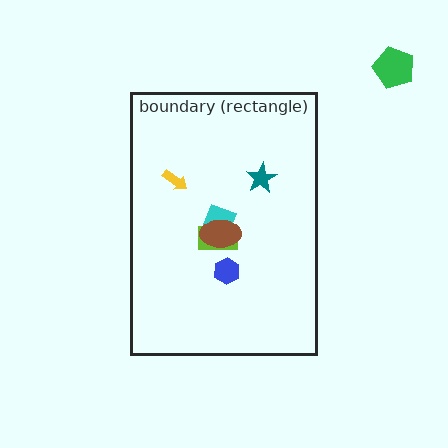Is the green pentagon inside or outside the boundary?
Outside.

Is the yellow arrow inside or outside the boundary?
Inside.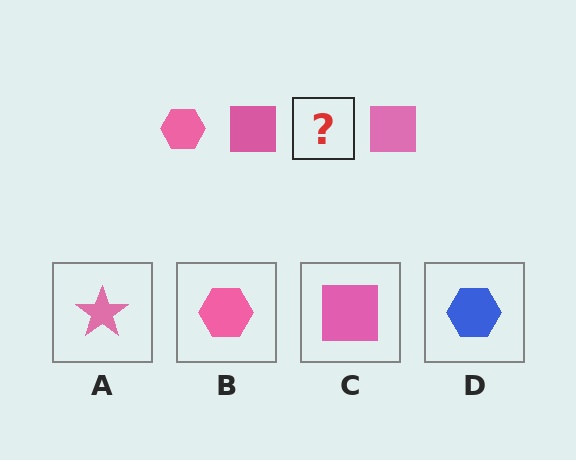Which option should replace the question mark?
Option B.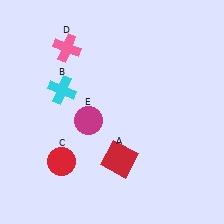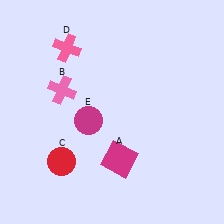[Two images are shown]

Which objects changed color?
A changed from red to magenta. B changed from cyan to pink.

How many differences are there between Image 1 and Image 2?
There are 2 differences between the two images.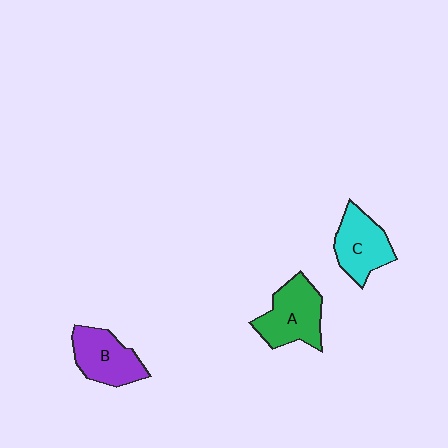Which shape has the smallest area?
Shape C (cyan).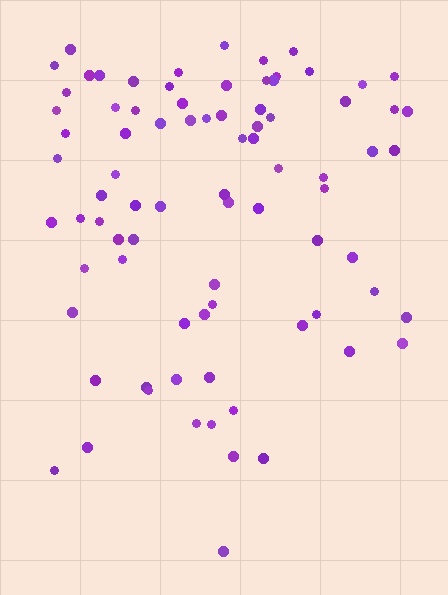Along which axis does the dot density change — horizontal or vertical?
Vertical.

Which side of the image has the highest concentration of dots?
The top.